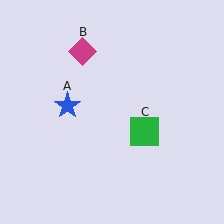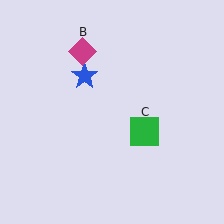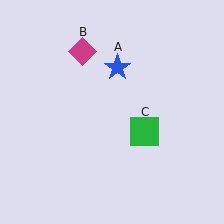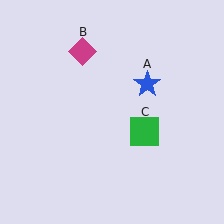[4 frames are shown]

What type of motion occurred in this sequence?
The blue star (object A) rotated clockwise around the center of the scene.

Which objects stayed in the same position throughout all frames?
Magenta diamond (object B) and green square (object C) remained stationary.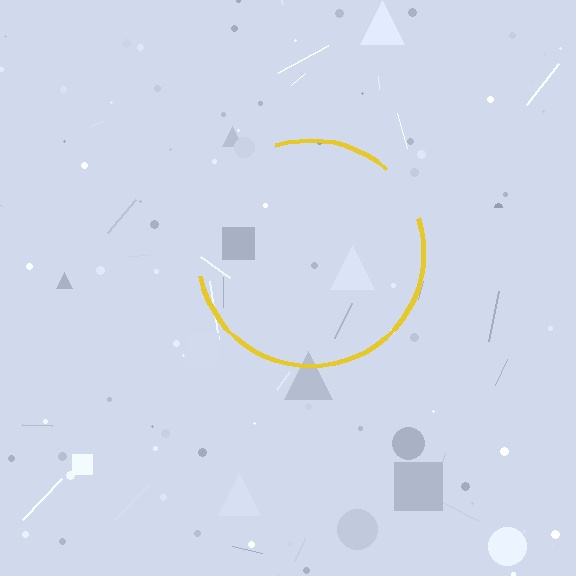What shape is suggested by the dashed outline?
The dashed outline suggests a circle.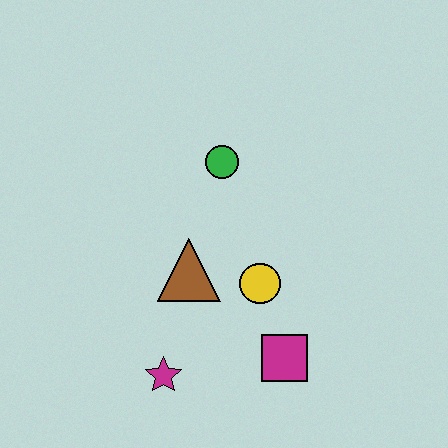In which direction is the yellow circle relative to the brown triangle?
The yellow circle is to the right of the brown triangle.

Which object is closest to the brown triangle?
The yellow circle is closest to the brown triangle.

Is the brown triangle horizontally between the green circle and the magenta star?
Yes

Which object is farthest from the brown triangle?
The magenta square is farthest from the brown triangle.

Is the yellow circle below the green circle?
Yes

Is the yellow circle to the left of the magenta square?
Yes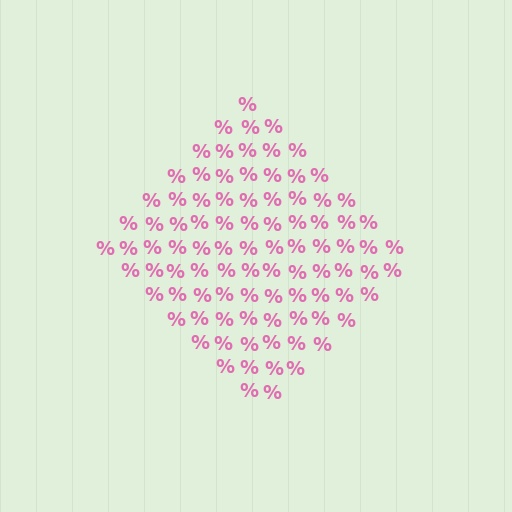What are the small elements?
The small elements are percent signs.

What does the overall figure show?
The overall figure shows a diamond.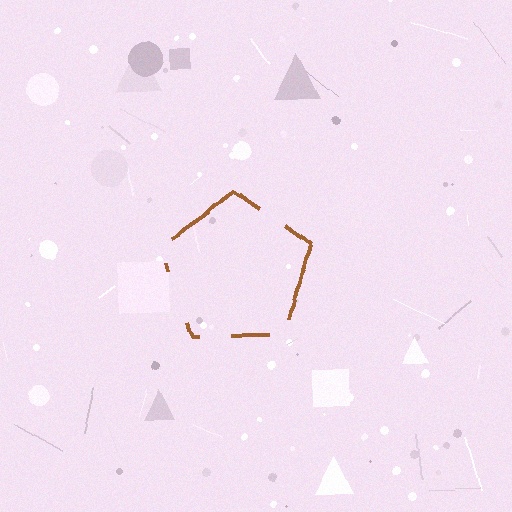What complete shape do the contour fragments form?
The contour fragments form a pentagon.